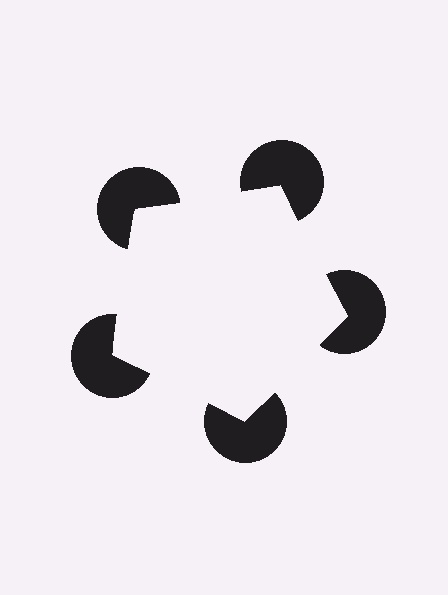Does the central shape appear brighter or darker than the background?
It typically appears slightly brighter than the background, even though no actual brightness change is drawn.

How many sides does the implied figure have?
5 sides.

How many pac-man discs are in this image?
There are 5 — one at each vertex of the illusory pentagon.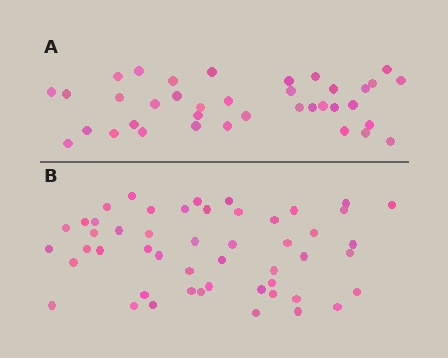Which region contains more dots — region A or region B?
Region B (the bottom region) has more dots.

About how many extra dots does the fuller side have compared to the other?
Region B has approximately 15 more dots than region A.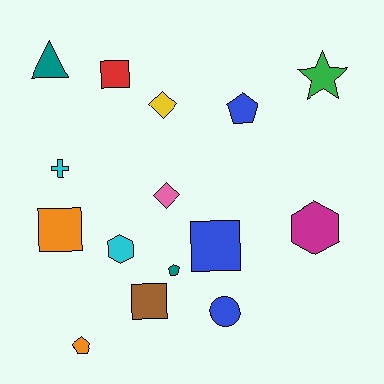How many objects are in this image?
There are 15 objects.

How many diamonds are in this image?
There are 2 diamonds.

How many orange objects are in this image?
There are 2 orange objects.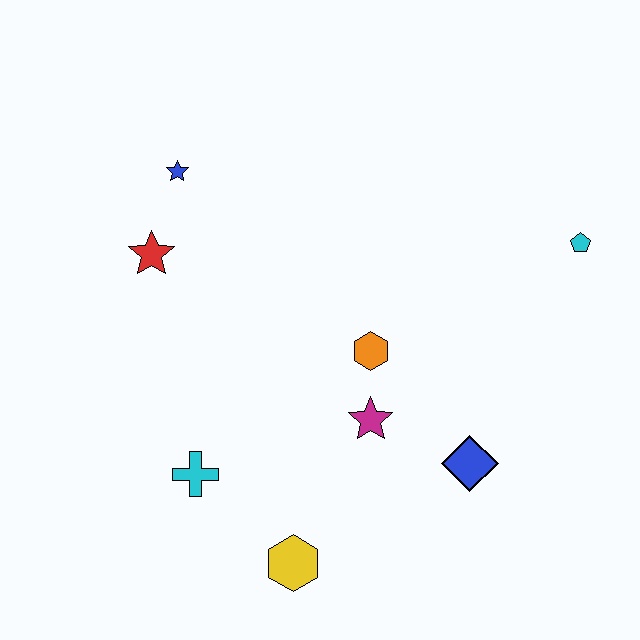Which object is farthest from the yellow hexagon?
The cyan pentagon is farthest from the yellow hexagon.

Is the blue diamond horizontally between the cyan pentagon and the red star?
Yes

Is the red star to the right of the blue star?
No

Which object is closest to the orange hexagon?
The magenta star is closest to the orange hexagon.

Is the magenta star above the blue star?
No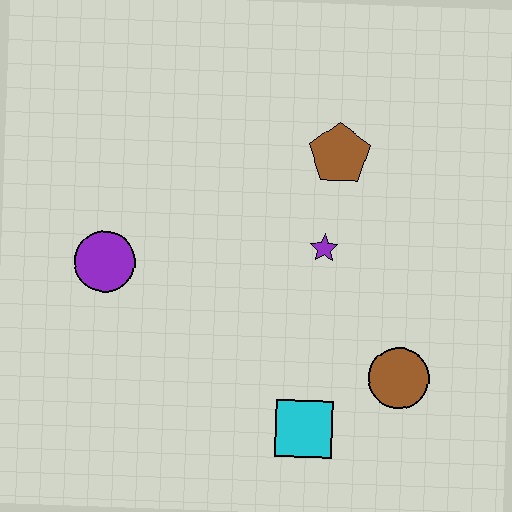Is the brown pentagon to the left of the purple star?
No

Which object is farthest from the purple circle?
The brown circle is farthest from the purple circle.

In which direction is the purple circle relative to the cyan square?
The purple circle is to the left of the cyan square.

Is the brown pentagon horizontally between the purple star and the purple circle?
No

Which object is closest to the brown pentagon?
The purple star is closest to the brown pentagon.